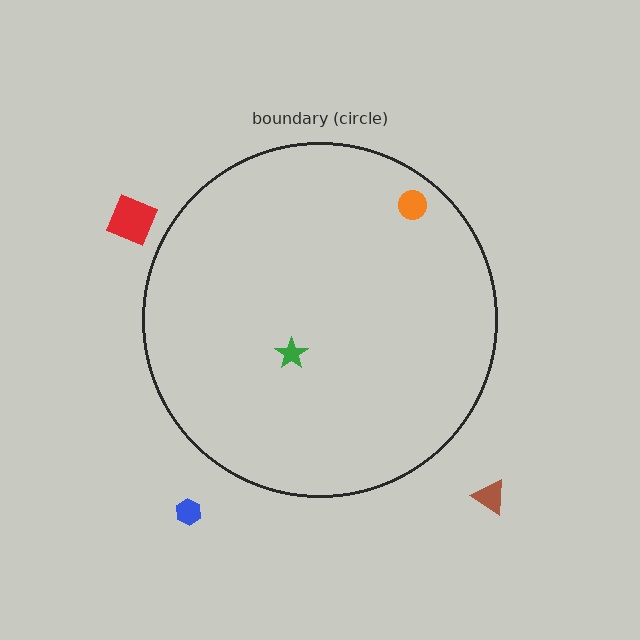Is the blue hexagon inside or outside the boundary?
Outside.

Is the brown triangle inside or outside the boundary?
Outside.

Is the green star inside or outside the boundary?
Inside.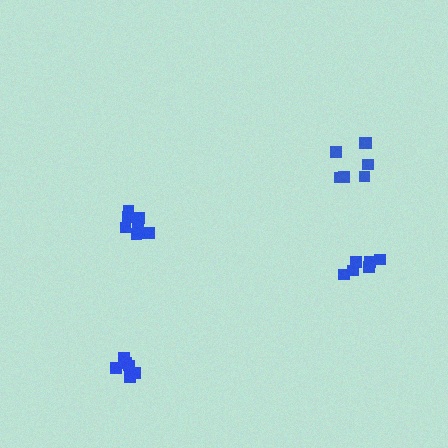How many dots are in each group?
Group 1: 9 dots, Group 2: 7 dots, Group 3: 6 dots, Group 4: 6 dots (28 total).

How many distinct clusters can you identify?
There are 4 distinct clusters.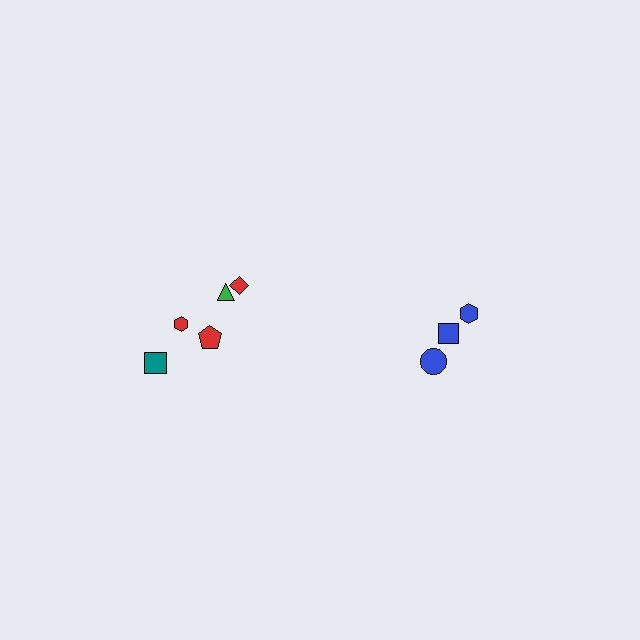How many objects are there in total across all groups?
There are 8 objects.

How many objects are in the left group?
There are 5 objects.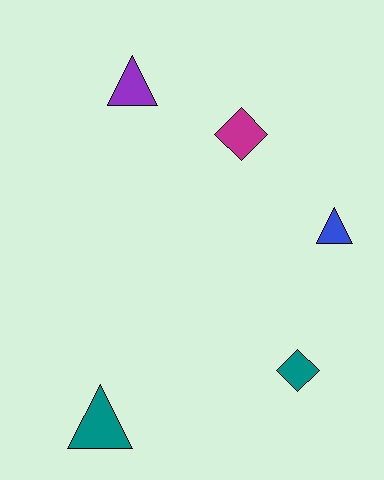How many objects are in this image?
There are 5 objects.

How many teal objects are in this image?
There are 2 teal objects.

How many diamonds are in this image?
There are 2 diamonds.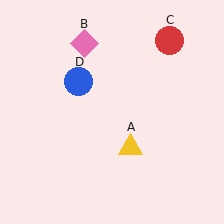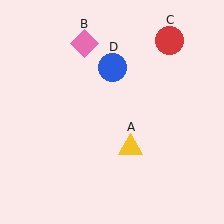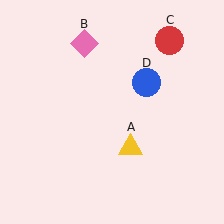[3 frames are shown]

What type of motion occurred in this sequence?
The blue circle (object D) rotated clockwise around the center of the scene.